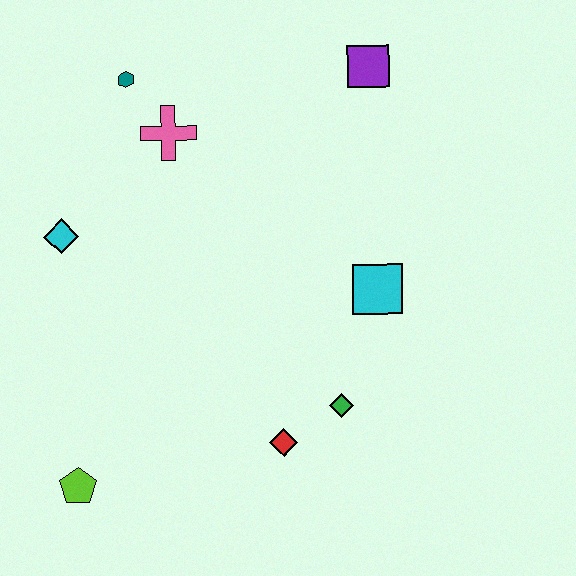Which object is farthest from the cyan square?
The lime pentagon is farthest from the cyan square.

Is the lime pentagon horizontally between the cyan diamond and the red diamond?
Yes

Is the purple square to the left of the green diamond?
No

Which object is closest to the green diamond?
The red diamond is closest to the green diamond.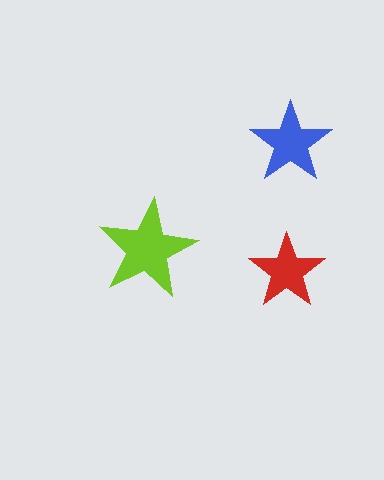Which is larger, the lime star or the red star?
The lime one.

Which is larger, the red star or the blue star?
The blue one.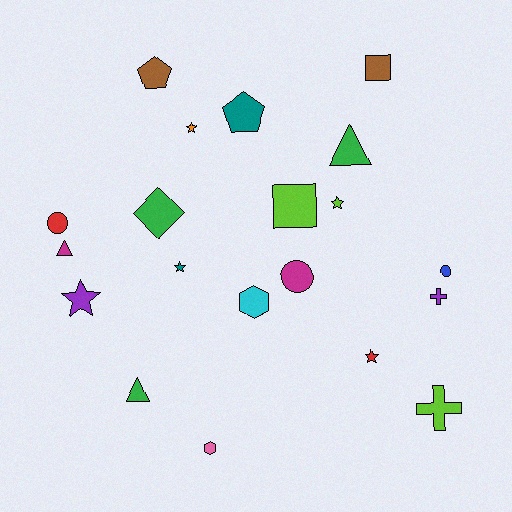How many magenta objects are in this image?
There are 2 magenta objects.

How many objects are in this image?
There are 20 objects.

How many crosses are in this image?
There are 2 crosses.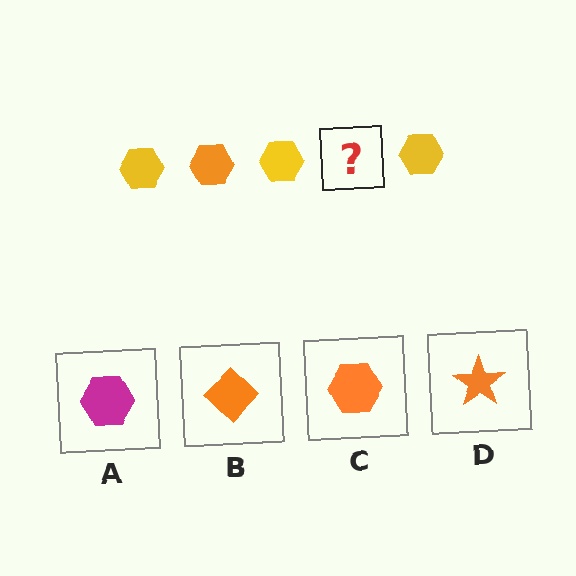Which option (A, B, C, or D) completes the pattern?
C.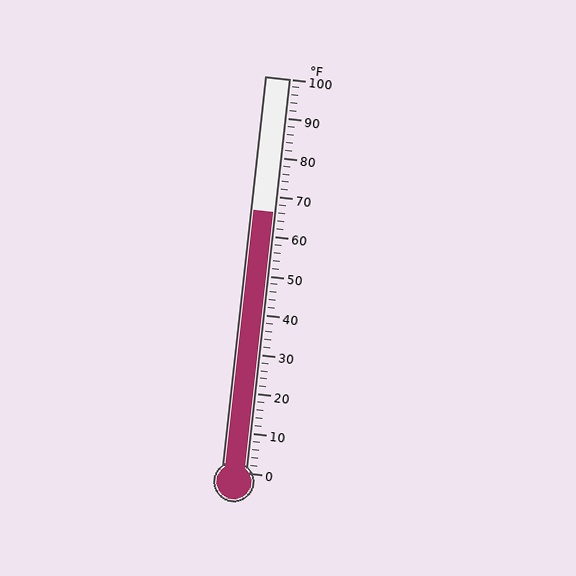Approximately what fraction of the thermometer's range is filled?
The thermometer is filled to approximately 65% of its range.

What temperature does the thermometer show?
The thermometer shows approximately 66°F.